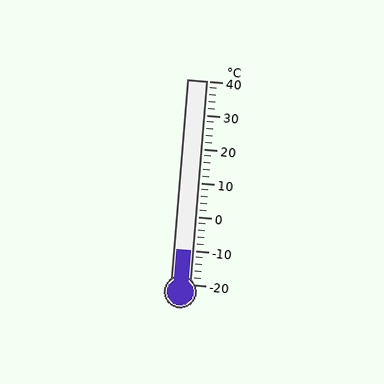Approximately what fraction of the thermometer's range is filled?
The thermometer is filled to approximately 15% of its range.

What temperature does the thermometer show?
The thermometer shows approximately -10°C.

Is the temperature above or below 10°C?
The temperature is below 10°C.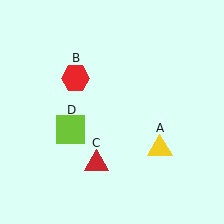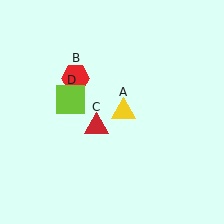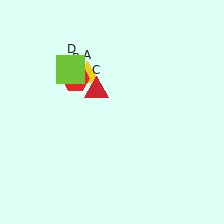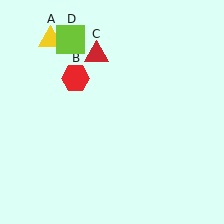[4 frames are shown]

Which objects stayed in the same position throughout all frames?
Red hexagon (object B) remained stationary.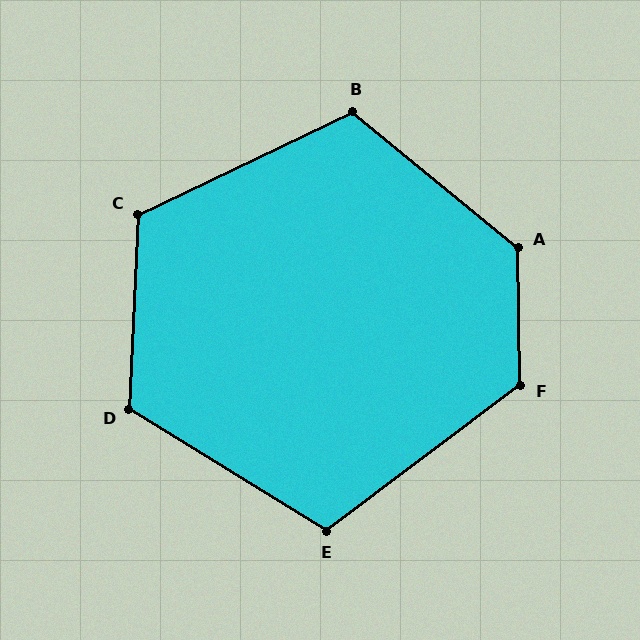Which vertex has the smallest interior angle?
E, at approximately 112 degrees.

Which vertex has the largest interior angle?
A, at approximately 130 degrees.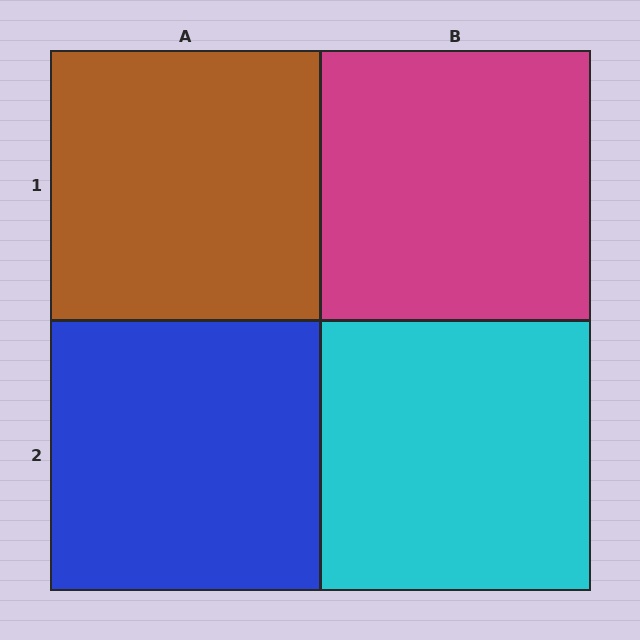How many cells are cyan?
1 cell is cyan.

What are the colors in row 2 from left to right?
Blue, cyan.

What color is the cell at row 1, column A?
Brown.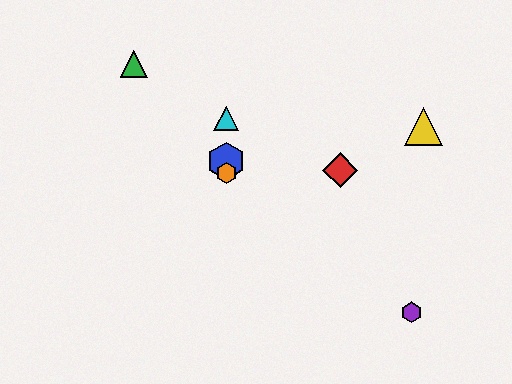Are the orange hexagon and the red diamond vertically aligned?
No, the orange hexagon is at x≈226 and the red diamond is at x≈340.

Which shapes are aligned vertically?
The blue hexagon, the orange hexagon, the cyan triangle are aligned vertically.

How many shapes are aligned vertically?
3 shapes (the blue hexagon, the orange hexagon, the cyan triangle) are aligned vertically.